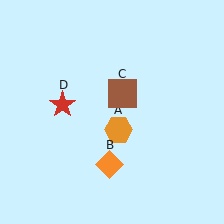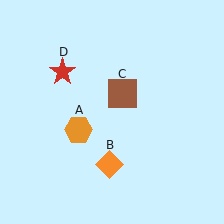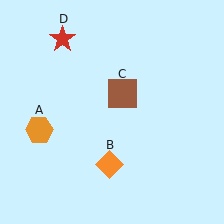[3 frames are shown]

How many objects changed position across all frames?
2 objects changed position: orange hexagon (object A), red star (object D).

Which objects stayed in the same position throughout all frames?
Orange diamond (object B) and brown square (object C) remained stationary.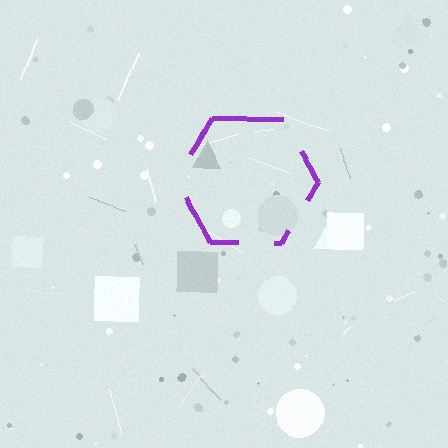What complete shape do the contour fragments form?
The contour fragments form a hexagon.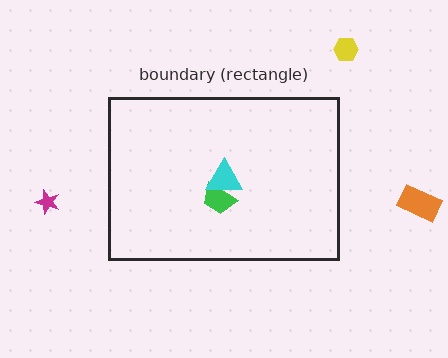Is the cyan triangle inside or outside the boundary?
Inside.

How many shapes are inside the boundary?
2 inside, 3 outside.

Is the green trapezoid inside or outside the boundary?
Inside.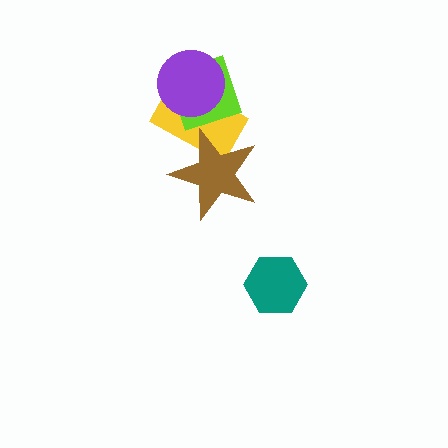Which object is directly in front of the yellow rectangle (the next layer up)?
The lime diamond is directly in front of the yellow rectangle.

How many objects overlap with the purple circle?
2 objects overlap with the purple circle.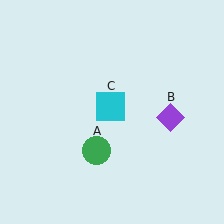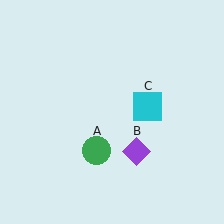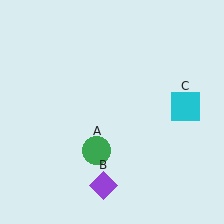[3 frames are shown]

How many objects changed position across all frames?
2 objects changed position: purple diamond (object B), cyan square (object C).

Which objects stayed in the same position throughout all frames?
Green circle (object A) remained stationary.